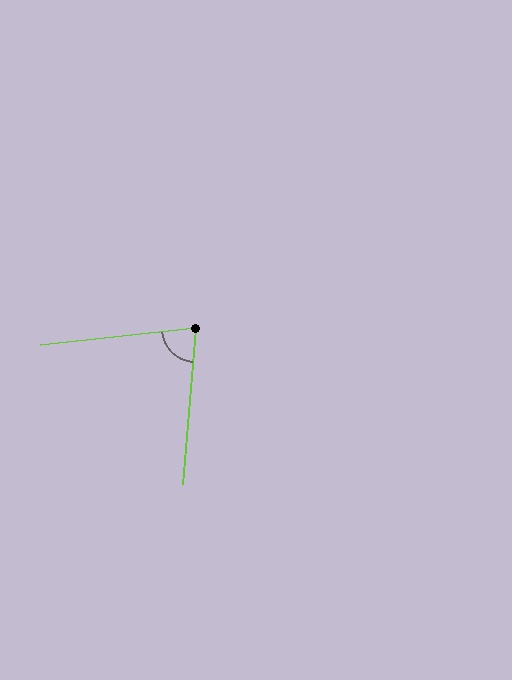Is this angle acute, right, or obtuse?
It is acute.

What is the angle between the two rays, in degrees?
Approximately 79 degrees.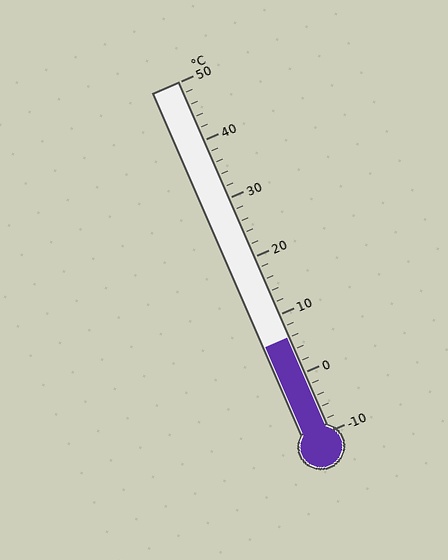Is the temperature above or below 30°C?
The temperature is below 30°C.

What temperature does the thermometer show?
The thermometer shows approximately 6°C.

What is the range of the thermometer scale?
The thermometer scale ranges from -10°C to 50°C.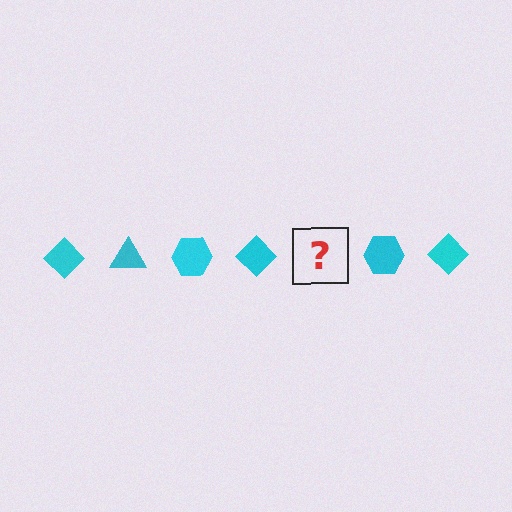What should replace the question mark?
The question mark should be replaced with a cyan triangle.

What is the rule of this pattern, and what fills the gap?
The rule is that the pattern cycles through diamond, triangle, hexagon shapes in cyan. The gap should be filled with a cyan triangle.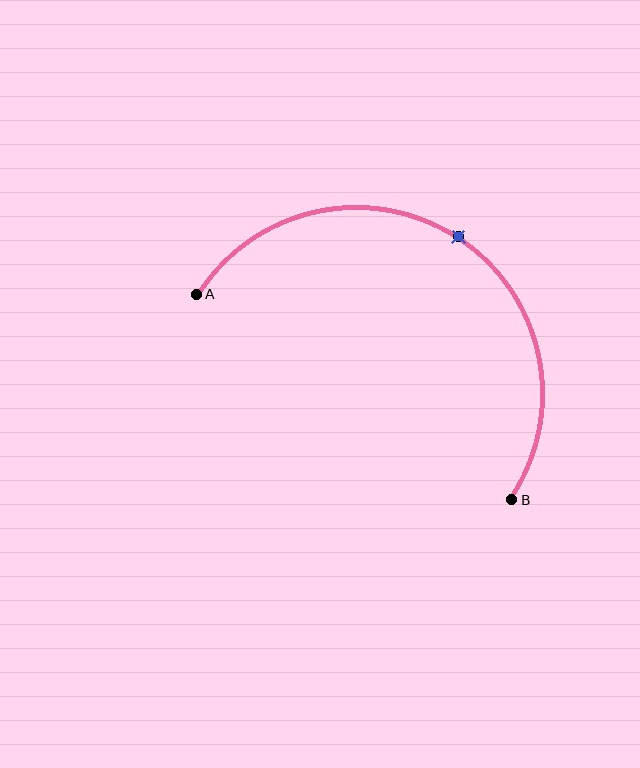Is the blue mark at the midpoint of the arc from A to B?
Yes. The blue mark lies on the arc at equal arc-length from both A and B — it is the arc midpoint.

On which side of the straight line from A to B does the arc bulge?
The arc bulges above the straight line connecting A and B.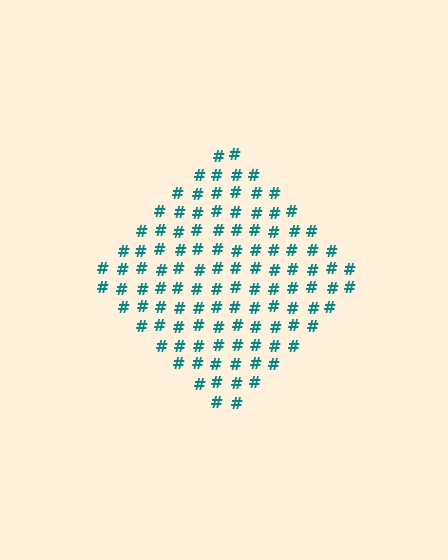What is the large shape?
The large shape is a diamond.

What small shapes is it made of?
It is made of small hash symbols.